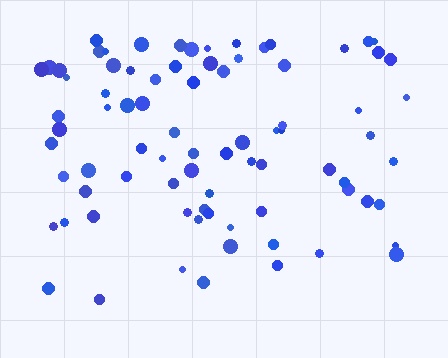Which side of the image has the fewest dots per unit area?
The bottom.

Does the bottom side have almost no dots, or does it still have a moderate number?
Still a moderate number, just noticeably fewer than the top.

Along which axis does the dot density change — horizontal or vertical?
Vertical.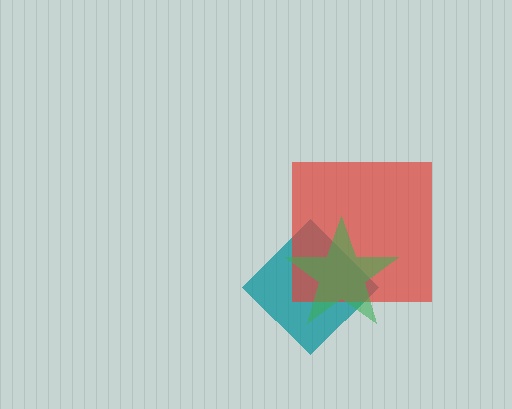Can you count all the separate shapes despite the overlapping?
Yes, there are 3 separate shapes.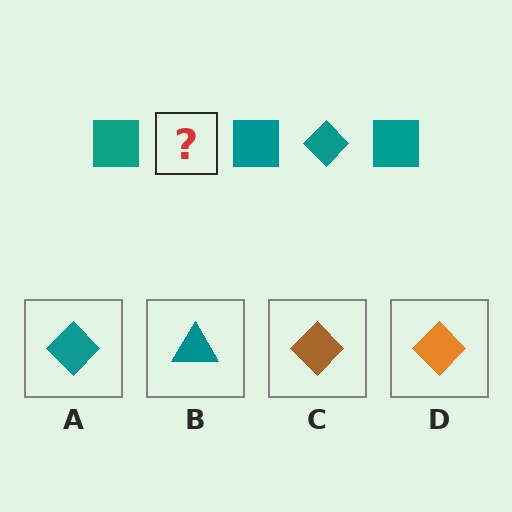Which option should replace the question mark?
Option A.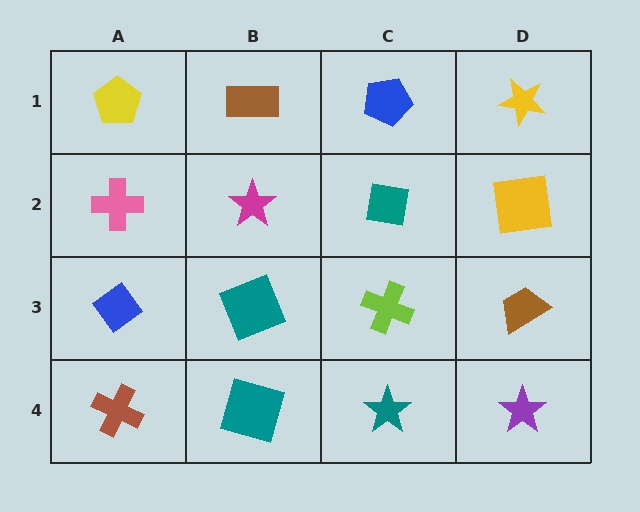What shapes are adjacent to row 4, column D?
A brown trapezoid (row 3, column D), a teal star (row 4, column C).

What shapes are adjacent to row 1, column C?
A teal square (row 2, column C), a brown rectangle (row 1, column B), a yellow star (row 1, column D).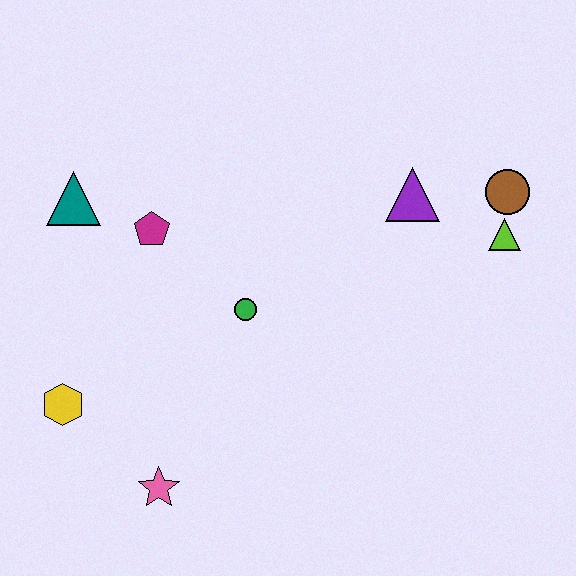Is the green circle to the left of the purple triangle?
Yes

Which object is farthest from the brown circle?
The yellow hexagon is farthest from the brown circle.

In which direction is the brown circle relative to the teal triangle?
The brown circle is to the right of the teal triangle.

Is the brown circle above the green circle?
Yes